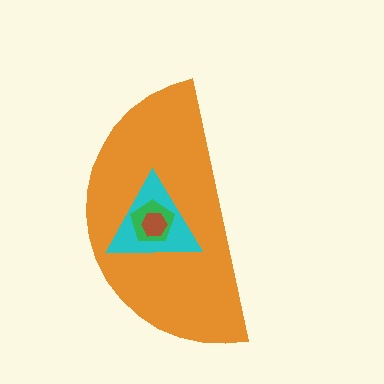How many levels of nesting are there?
4.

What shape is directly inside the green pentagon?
The brown hexagon.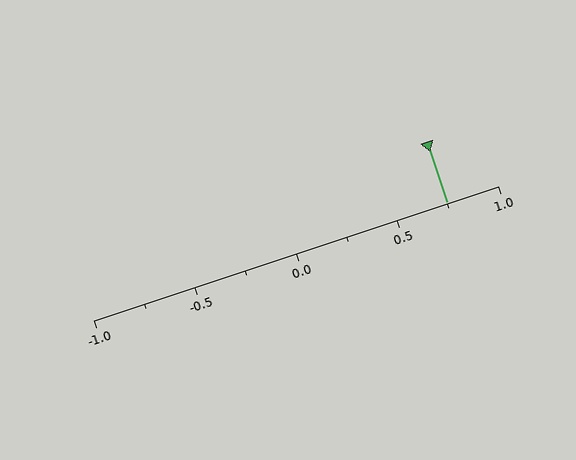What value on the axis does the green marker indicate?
The marker indicates approximately 0.75.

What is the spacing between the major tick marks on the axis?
The major ticks are spaced 0.5 apart.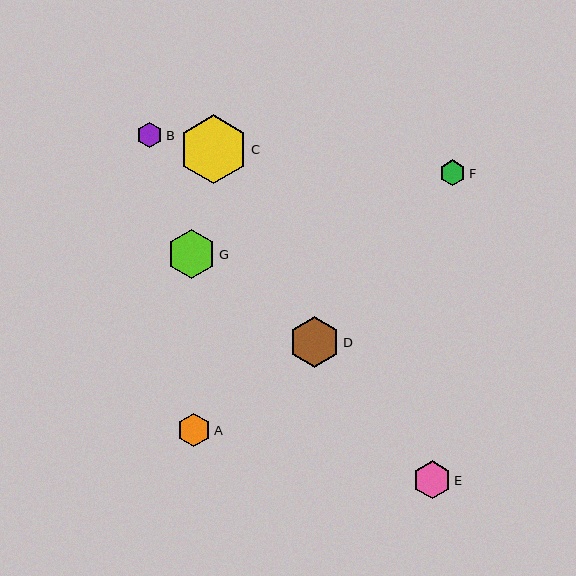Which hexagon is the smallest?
Hexagon B is the smallest with a size of approximately 25 pixels.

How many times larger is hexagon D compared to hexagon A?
Hexagon D is approximately 1.5 times the size of hexagon A.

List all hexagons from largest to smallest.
From largest to smallest: C, D, G, E, A, F, B.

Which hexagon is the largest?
Hexagon C is the largest with a size of approximately 69 pixels.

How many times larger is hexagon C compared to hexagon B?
Hexagon C is approximately 2.7 times the size of hexagon B.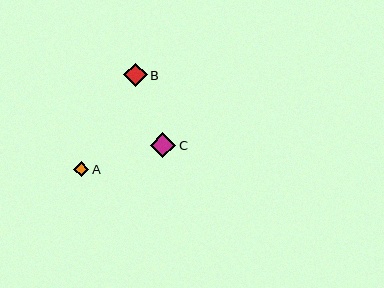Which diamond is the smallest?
Diamond A is the smallest with a size of approximately 15 pixels.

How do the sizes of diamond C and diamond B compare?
Diamond C and diamond B are approximately the same size.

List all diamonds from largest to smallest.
From largest to smallest: C, B, A.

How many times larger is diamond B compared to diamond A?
Diamond B is approximately 1.6 times the size of diamond A.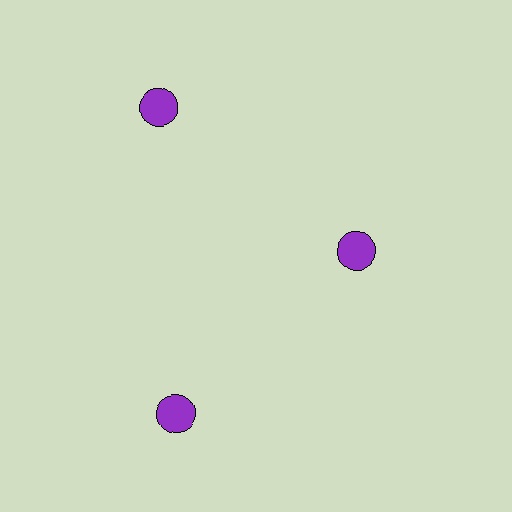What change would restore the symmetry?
The symmetry would be restored by moving it outward, back onto the ring so that all 3 circles sit at equal angles and equal distance from the center.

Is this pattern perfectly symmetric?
No. The 3 purple circles are arranged in a ring, but one element near the 3 o'clock position is pulled inward toward the center, breaking the 3-fold rotational symmetry.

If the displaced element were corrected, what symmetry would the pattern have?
It would have 3-fold rotational symmetry — the pattern would map onto itself every 120 degrees.